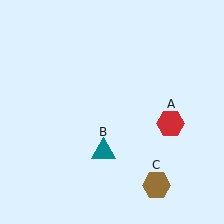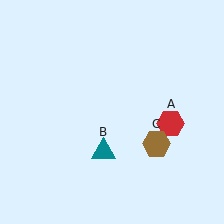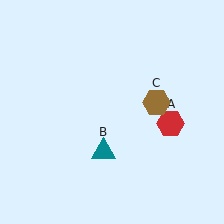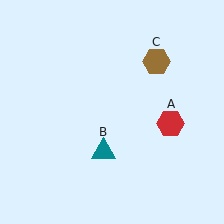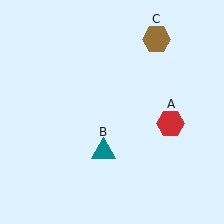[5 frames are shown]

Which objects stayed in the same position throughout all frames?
Red hexagon (object A) and teal triangle (object B) remained stationary.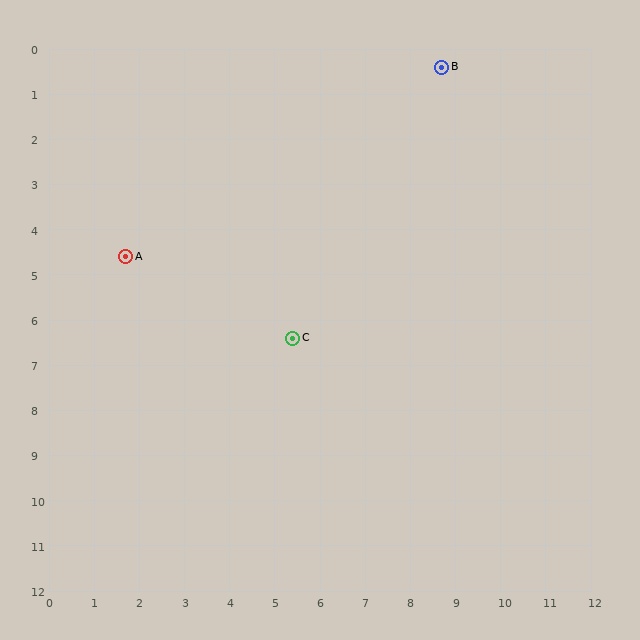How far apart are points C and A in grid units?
Points C and A are about 4.1 grid units apart.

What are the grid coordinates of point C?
Point C is at approximately (5.4, 6.4).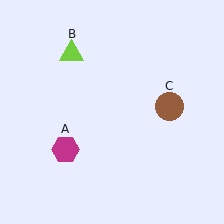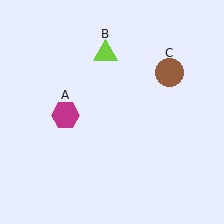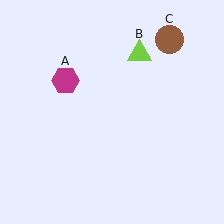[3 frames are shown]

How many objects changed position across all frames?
3 objects changed position: magenta hexagon (object A), lime triangle (object B), brown circle (object C).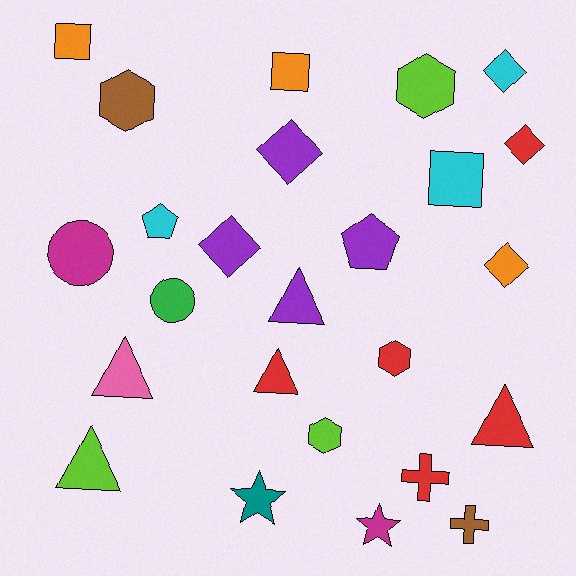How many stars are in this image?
There are 2 stars.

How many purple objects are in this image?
There are 4 purple objects.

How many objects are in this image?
There are 25 objects.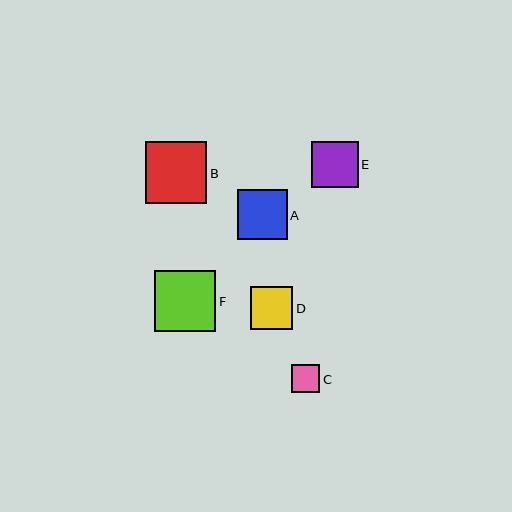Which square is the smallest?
Square C is the smallest with a size of approximately 28 pixels.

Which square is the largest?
Square B is the largest with a size of approximately 62 pixels.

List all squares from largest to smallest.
From largest to smallest: B, F, A, E, D, C.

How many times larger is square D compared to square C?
Square D is approximately 1.5 times the size of square C.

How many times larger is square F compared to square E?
Square F is approximately 1.3 times the size of square E.